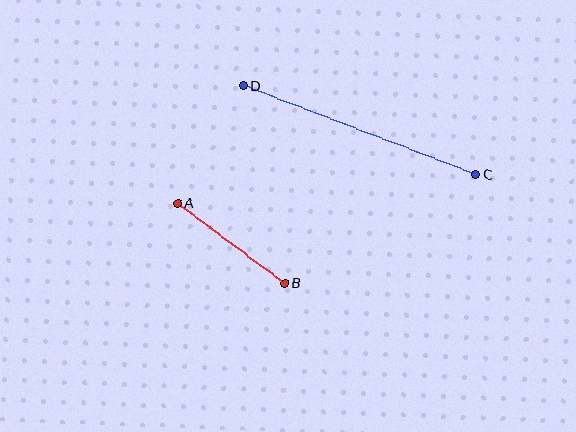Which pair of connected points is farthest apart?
Points C and D are farthest apart.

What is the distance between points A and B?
The distance is approximately 134 pixels.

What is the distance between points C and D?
The distance is approximately 248 pixels.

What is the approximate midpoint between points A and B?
The midpoint is at approximately (231, 243) pixels.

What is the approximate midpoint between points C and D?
The midpoint is at approximately (359, 130) pixels.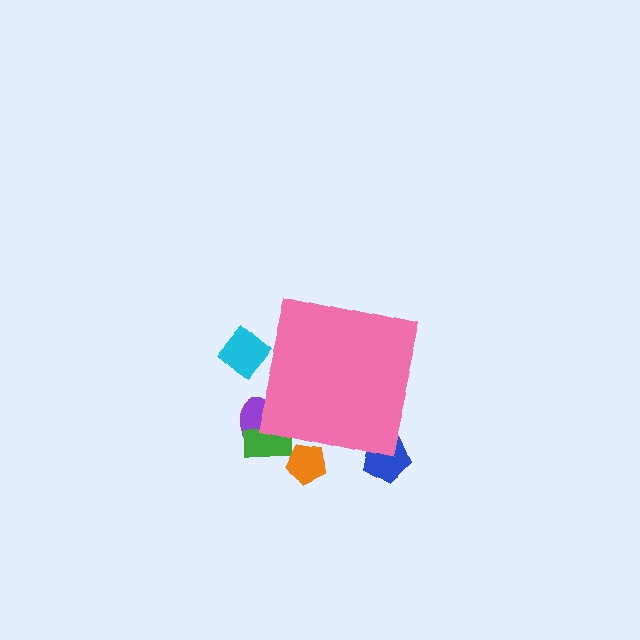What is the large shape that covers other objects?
A pink square.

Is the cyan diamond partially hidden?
Yes, the cyan diamond is partially hidden behind the pink square.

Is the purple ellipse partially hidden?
Yes, the purple ellipse is partially hidden behind the pink square.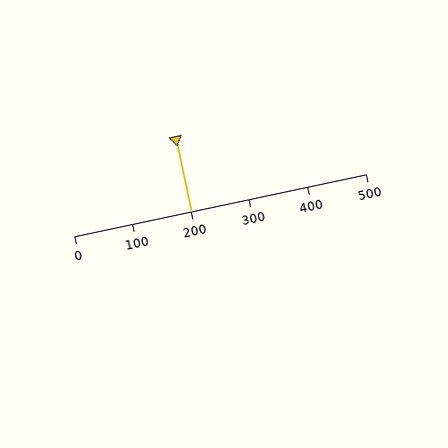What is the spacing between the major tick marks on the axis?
The major ticks are spaced 100 apart.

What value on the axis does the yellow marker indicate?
The marker indicates approximately 200.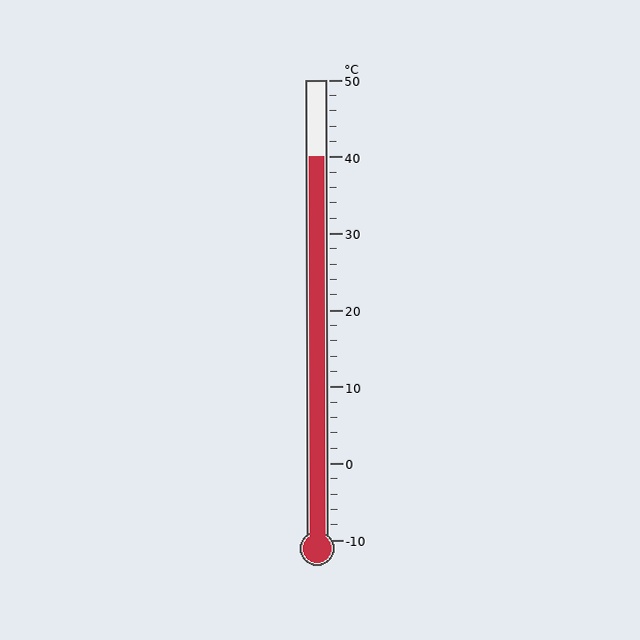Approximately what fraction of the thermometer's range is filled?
The thermometer is filled to approximately 85% of its range.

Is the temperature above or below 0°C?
The temperature is above 0°C.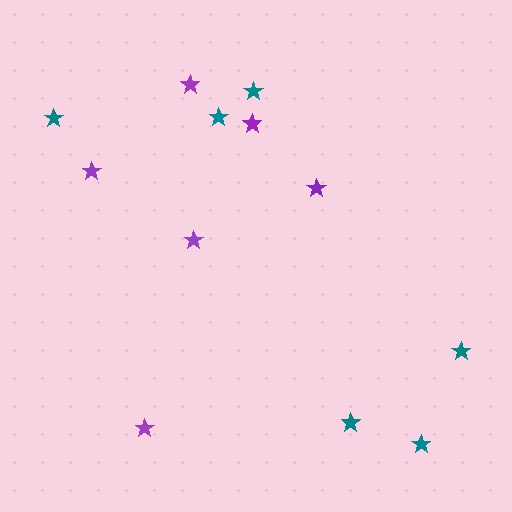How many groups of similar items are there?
There are 2 groups: one group of purple stars (6) and one group of teal stars (6).